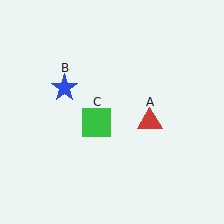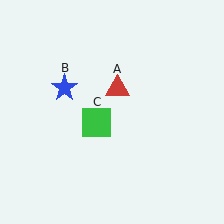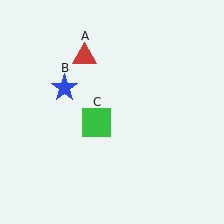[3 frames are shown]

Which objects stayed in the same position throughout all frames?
Blue star (object B) and green square (object C) remained stationary.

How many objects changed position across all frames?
1 object changed position: red triangle (object A).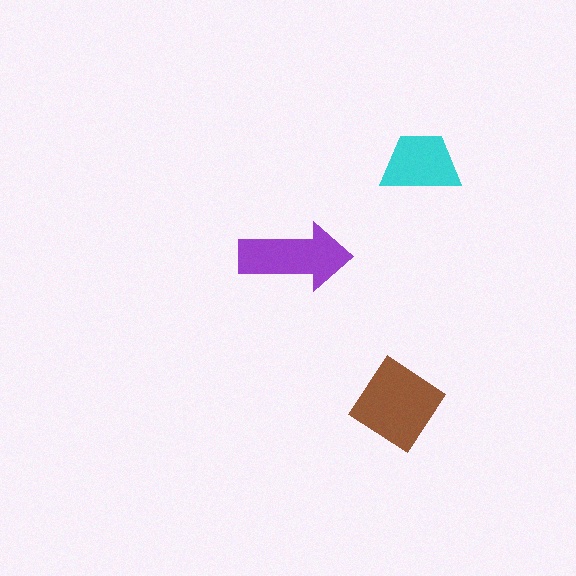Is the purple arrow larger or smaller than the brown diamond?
Smaller.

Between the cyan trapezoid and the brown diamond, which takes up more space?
The brown diamond.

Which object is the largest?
The brown diamond.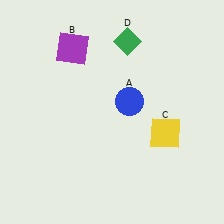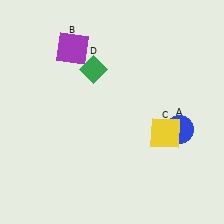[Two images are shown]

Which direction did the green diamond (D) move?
The green diamond (D) moved left.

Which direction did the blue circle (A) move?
The blue circle (A) moved right.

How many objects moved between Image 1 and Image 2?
2 objects moved between the two images.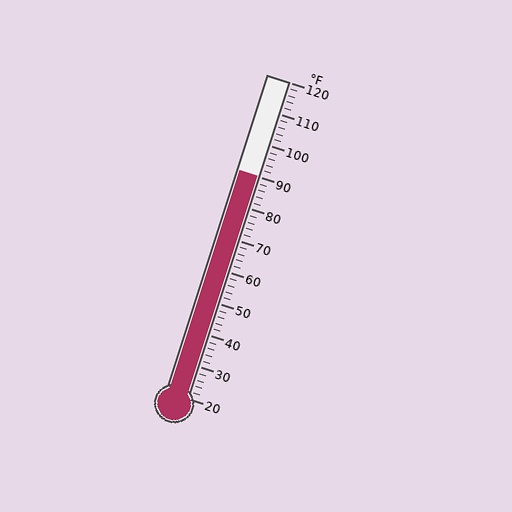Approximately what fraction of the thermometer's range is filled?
The thermometer is filled to approximately 70% of its range.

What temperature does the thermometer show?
The thermometer shows approximately 90°F.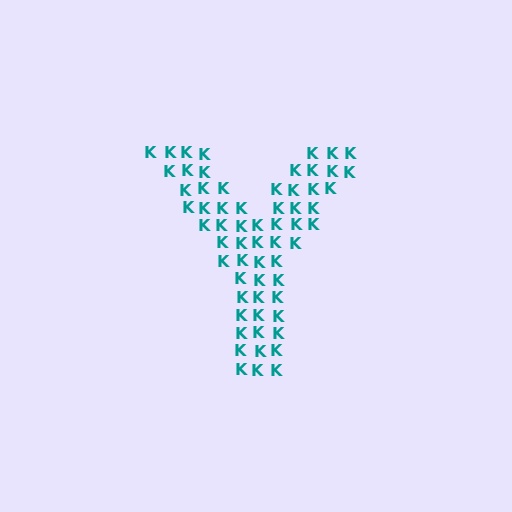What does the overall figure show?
The overall figure shows the letter Y.